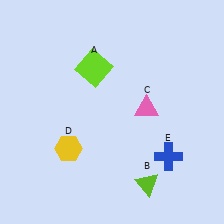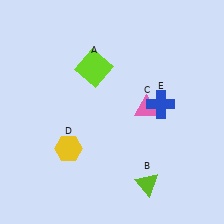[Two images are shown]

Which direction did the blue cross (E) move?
The blue cross (E) moved up.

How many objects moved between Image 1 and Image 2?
1 object moved between the two images.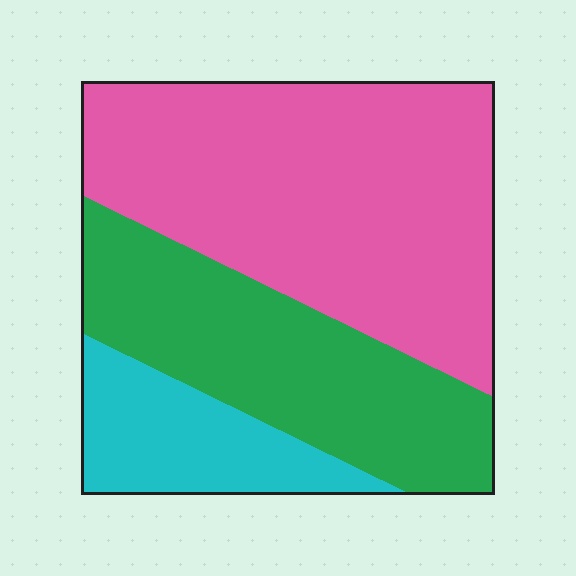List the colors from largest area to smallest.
From largest to smallest: pink, green, cyan.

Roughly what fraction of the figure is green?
Green covers around 30% of the figure.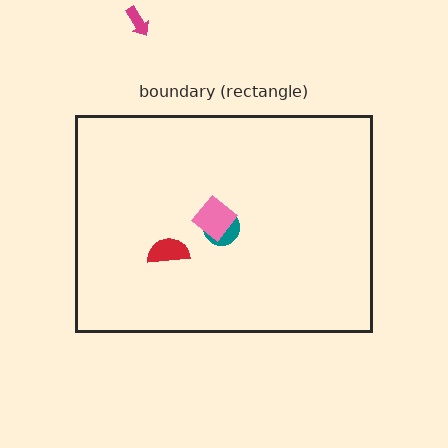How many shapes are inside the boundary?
3 inside, 1 outside.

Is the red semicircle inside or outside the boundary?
Inside.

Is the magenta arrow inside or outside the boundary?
Outside.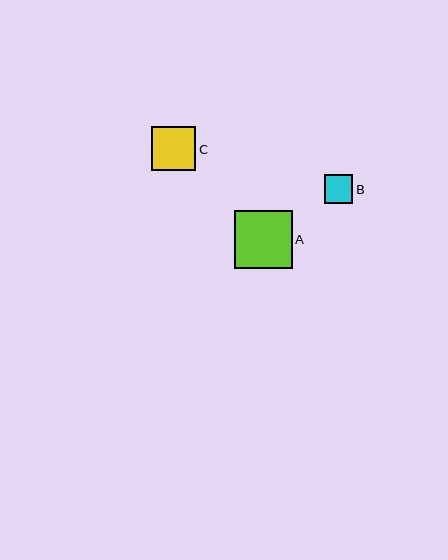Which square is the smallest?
Square B is the smallest with a size of approximately 28 pixels.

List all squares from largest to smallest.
From largest to smallest: A, C, B.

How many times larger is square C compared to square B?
Square C is approximately 1.6 times the size of square B.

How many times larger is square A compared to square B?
Square A is approximately 2.0 times the size of square B.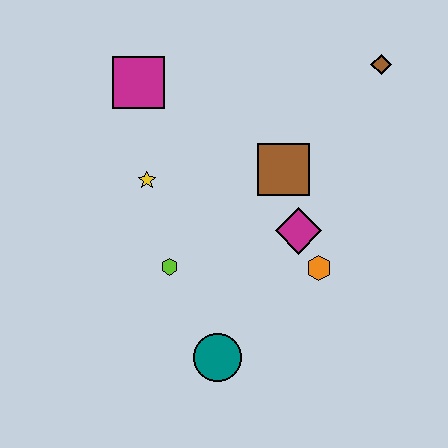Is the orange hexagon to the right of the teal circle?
Yes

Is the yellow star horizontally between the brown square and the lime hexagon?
No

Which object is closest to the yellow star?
The lime hexagon is closest to the yellow star.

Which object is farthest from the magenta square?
The teal circle is farthest from the magenta square.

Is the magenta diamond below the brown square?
Yes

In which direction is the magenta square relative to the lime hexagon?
The magenta square is above the lime hexagon.